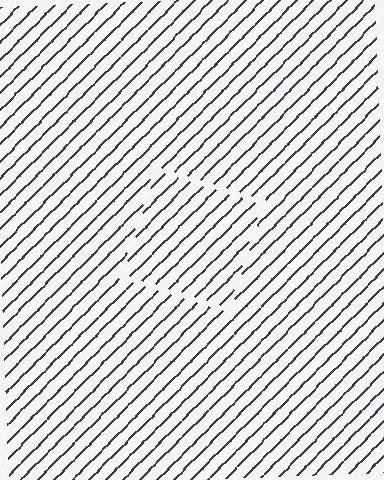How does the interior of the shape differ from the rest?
The interior of the shape contains the same grating, shifted by half a period — the contour is defined by the phase discontinuity where line-ends from the inner and outer gratings abut.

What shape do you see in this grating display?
An illusory square. The interior of the shape contains the same grating, shifted by half a period — the contour is defined by the phase discontinuity where line-ends from the inner and outer gratings abut.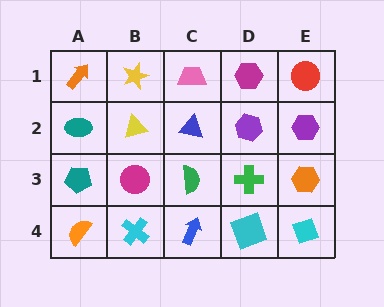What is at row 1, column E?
A red circle.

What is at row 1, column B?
A yellow star.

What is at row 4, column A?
An orange semicircle.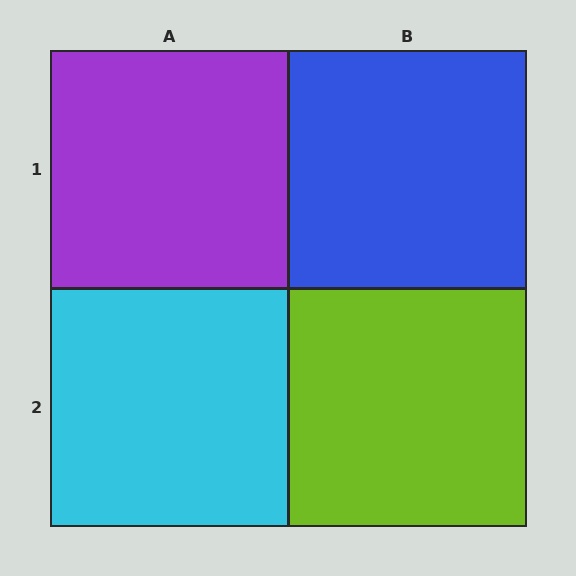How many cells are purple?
1 cell is purple.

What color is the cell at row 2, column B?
Lime.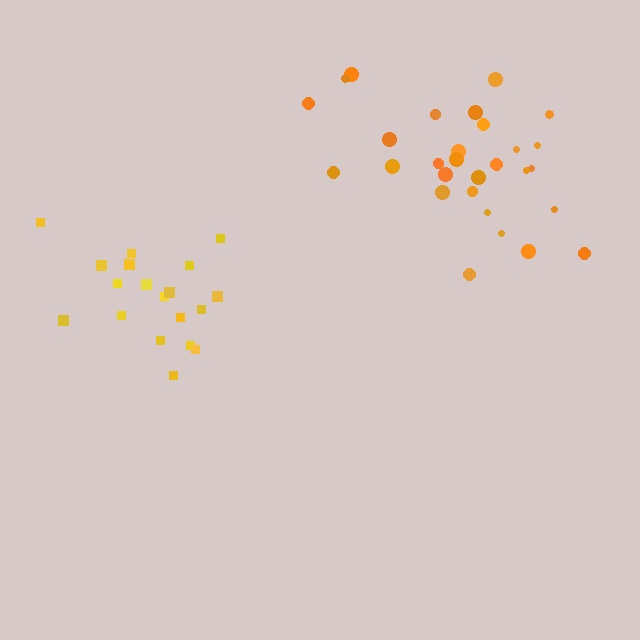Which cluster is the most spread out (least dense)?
Yellow.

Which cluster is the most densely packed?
Orange.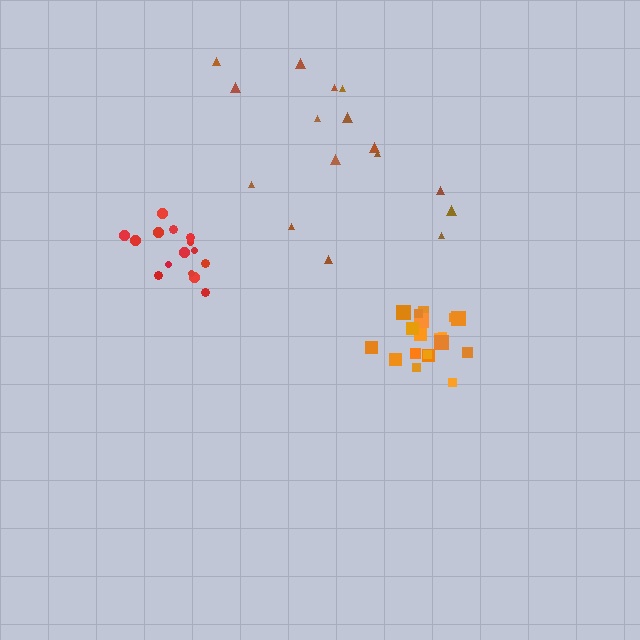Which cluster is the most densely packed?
Orange.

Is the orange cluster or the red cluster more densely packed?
Orange.